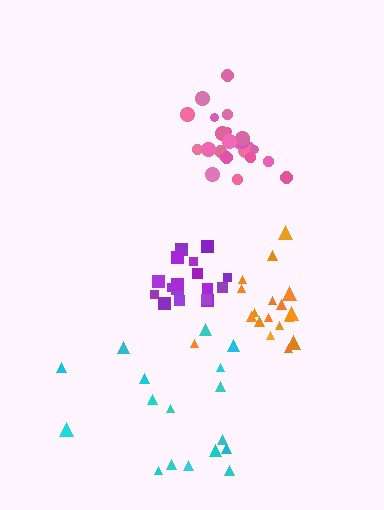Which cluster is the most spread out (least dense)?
Cyan.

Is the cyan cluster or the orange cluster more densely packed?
Orange.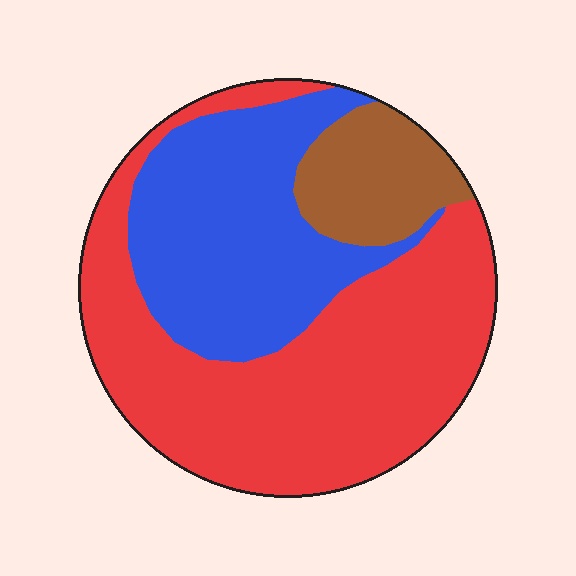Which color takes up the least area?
Brown, at roughly 15%.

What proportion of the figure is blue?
Blue covers 33% of the figure.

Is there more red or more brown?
Red.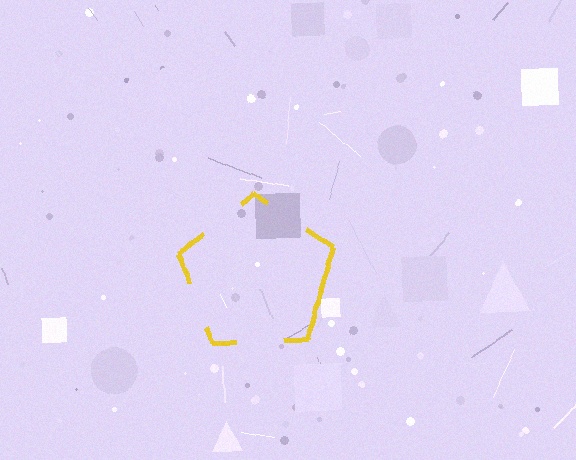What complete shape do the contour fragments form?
The contour fragments form a pentagon.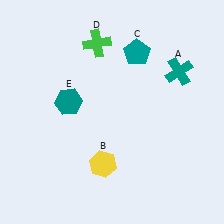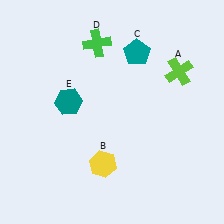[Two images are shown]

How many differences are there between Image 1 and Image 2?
There is 1 difference between the two images.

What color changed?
The cross (A) changed from teal in Image 1 to lime in Image 2.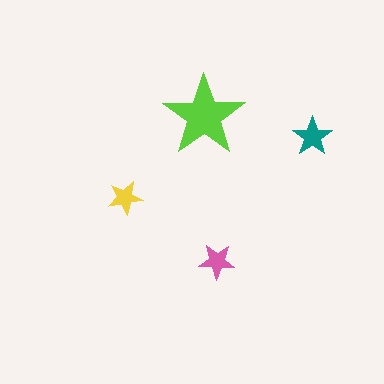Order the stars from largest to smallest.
the lime one, the teal one, the pink one, the yellow one.